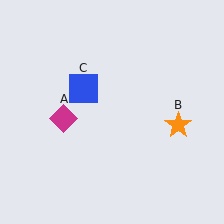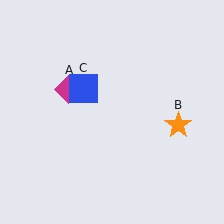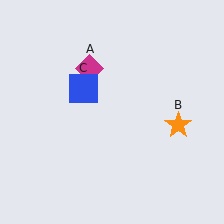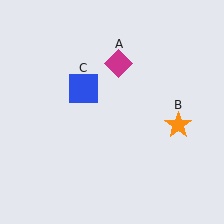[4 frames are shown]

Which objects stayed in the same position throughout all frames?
Orange star (object B) and blue square (object C) remained stationary.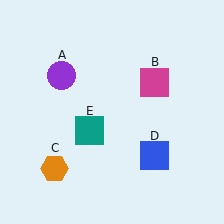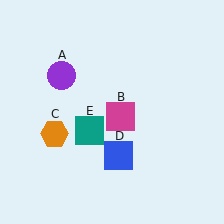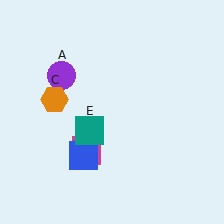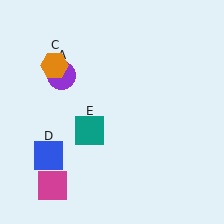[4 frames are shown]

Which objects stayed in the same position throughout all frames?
Purple circle (object A) and teal square (object E) remained stationary.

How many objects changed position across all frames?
3 objects changed position: magenta square (object B), orange hexagon (object C), blue square (object D).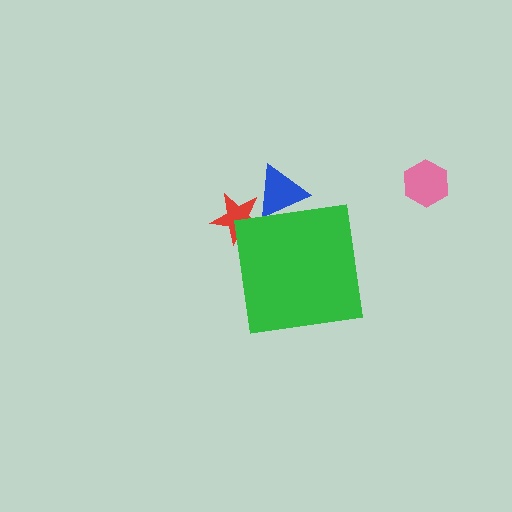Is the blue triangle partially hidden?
Yes, the blue triangle is partially hidden behind the green square.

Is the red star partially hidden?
Yes, the red star is partially hidden behind the green square.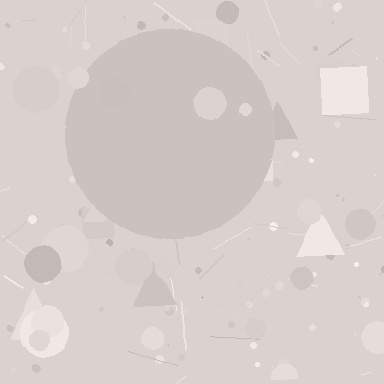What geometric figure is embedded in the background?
A circle is embedded in the background.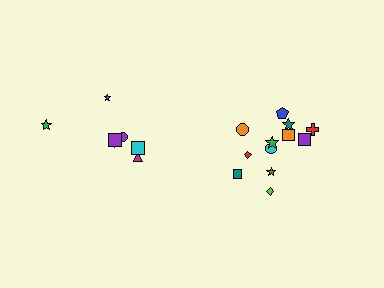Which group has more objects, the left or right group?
The right group.